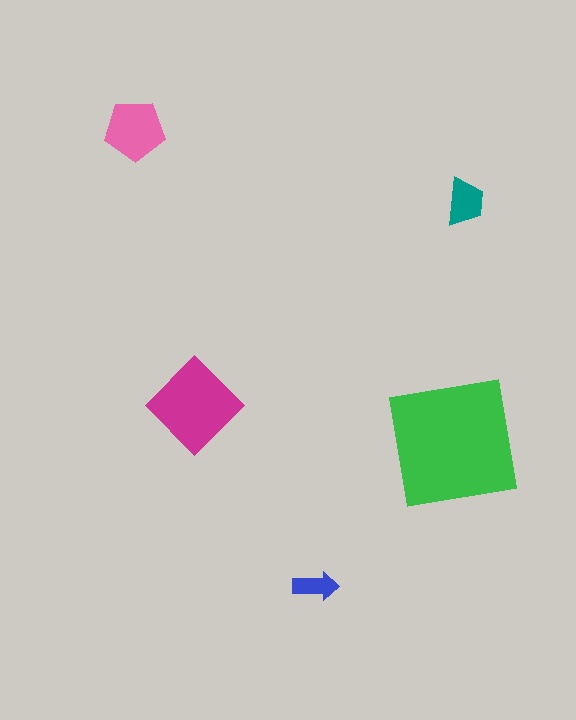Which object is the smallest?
The blue arrow.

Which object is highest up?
The pink pentagon is topmost.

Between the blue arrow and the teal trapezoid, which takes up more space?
The teal trapezoid.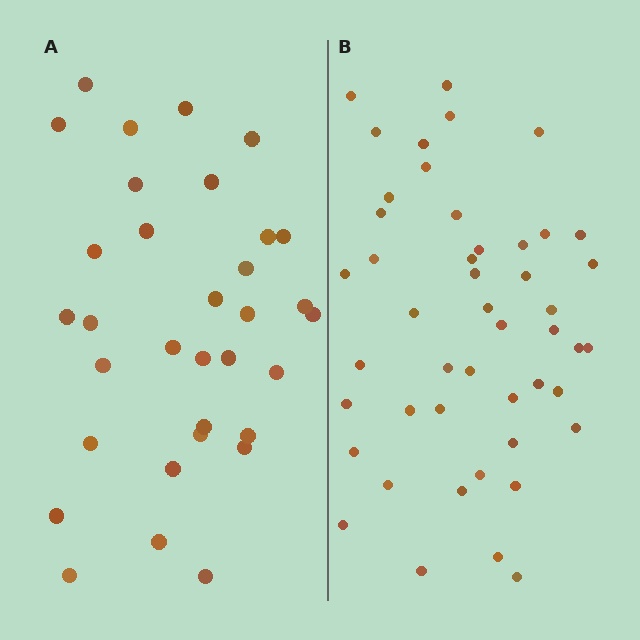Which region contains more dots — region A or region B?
Region B (the right region) has more dots.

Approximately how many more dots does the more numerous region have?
Region B has approximately 15 more dots than region A.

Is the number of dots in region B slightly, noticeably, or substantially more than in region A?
Region B has noticeably more, but not dramatically so. The ratio is roughly 1.4 to 1.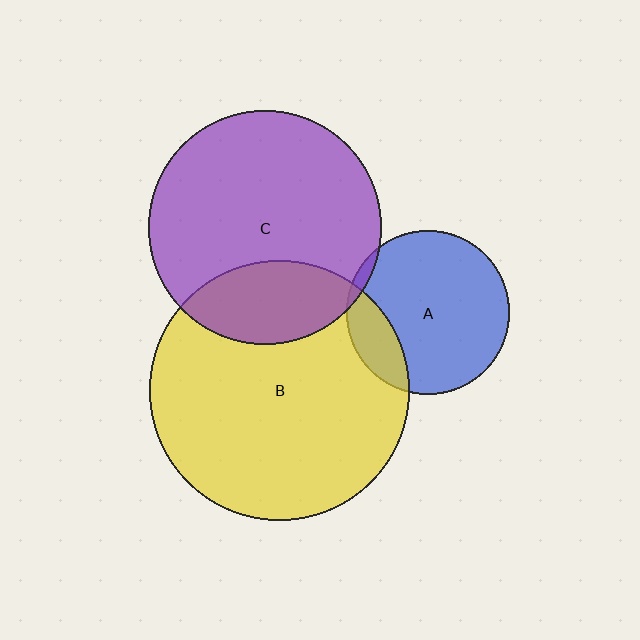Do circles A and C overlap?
Yes.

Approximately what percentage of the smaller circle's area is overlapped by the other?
Approximately 5%.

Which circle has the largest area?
Circle B (yellow).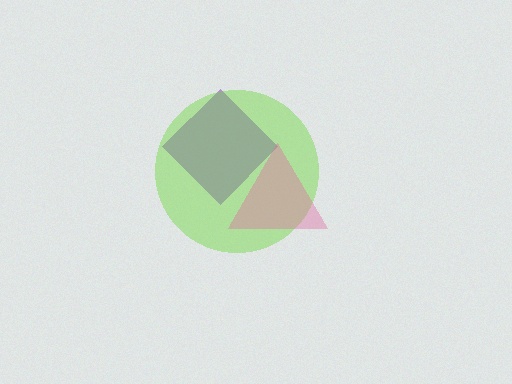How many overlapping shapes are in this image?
There are 3 overlapping shapes in the image.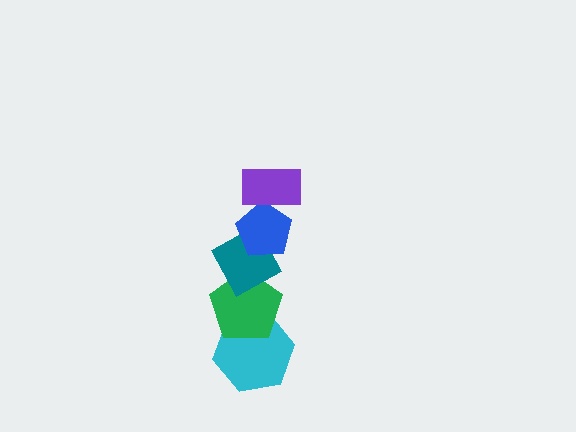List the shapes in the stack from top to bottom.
From top to bottom: the purple rectangle, the blue pentagon, the teal diamond, the green pentagon, the cyan hexagon.